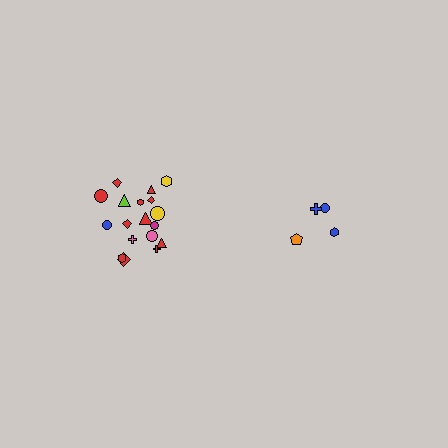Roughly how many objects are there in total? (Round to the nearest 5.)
Roughly 20 objects in total.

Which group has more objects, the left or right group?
The left group.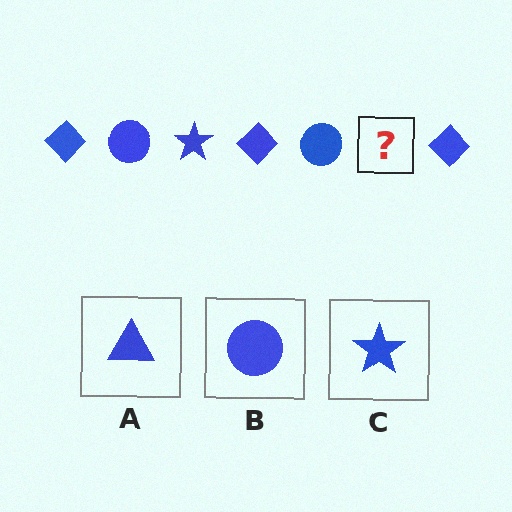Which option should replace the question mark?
Option C.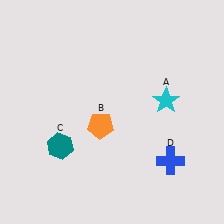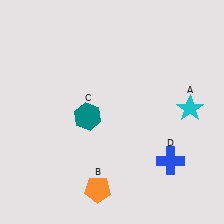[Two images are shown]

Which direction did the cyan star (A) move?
The cyan star (A) moved right.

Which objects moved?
The objects that moved are: the cyan star (A), the orange pentagon (B), the teal hexagon (C).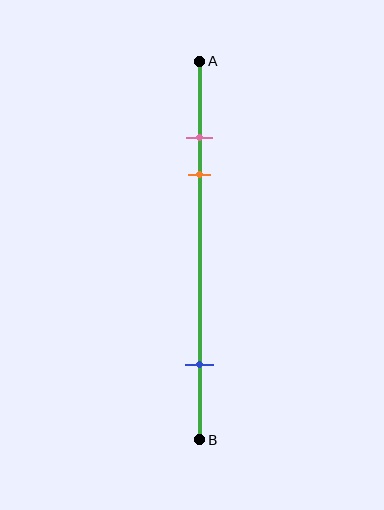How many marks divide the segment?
There are 3 marks dividing the segment.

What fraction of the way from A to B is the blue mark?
The blue mark is approximately 80% (0.8) of the way from A to B.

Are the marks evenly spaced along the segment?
No, the marks are not evenly spaced.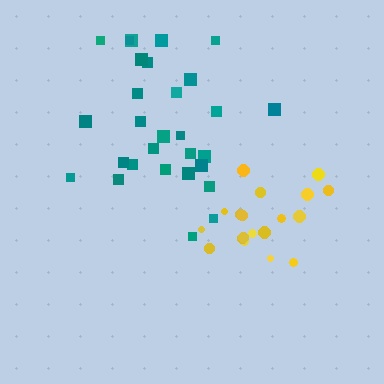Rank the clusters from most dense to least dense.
yellow, teal.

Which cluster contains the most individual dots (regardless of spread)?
Teal (29).